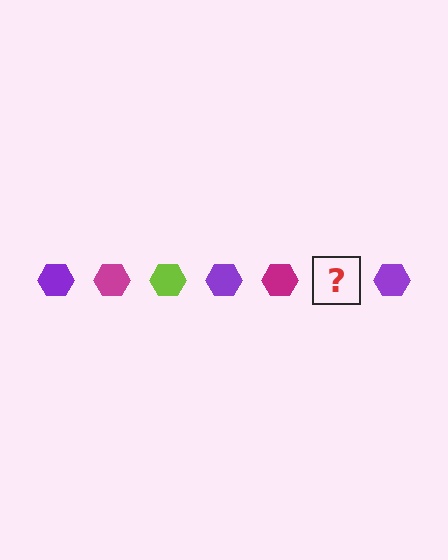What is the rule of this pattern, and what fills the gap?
The rule is that the pattern cycles through purple, magenta, lime hexagons. The gap should be filled with a lime hexagon.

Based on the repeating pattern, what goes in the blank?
The blank should be a lime hexagon.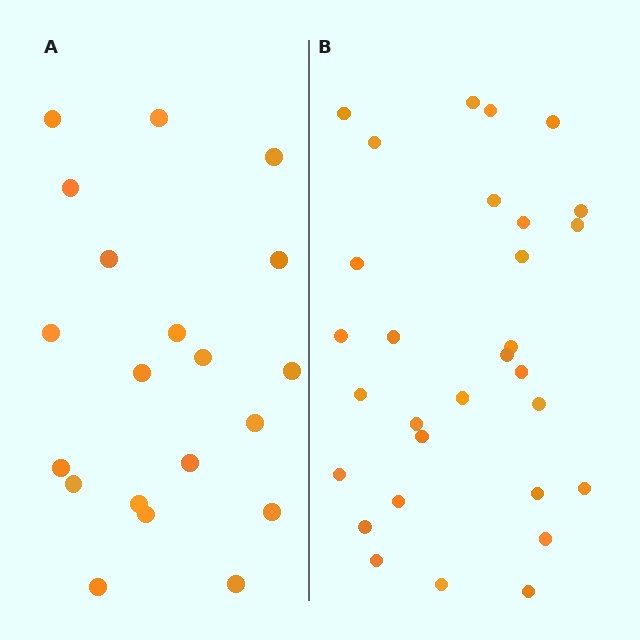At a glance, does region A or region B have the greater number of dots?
Region B (the right region) has more dots.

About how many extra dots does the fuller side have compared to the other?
Region B has roughly 10 or so more dots than region A.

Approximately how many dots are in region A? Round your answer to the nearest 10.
About 20 dots.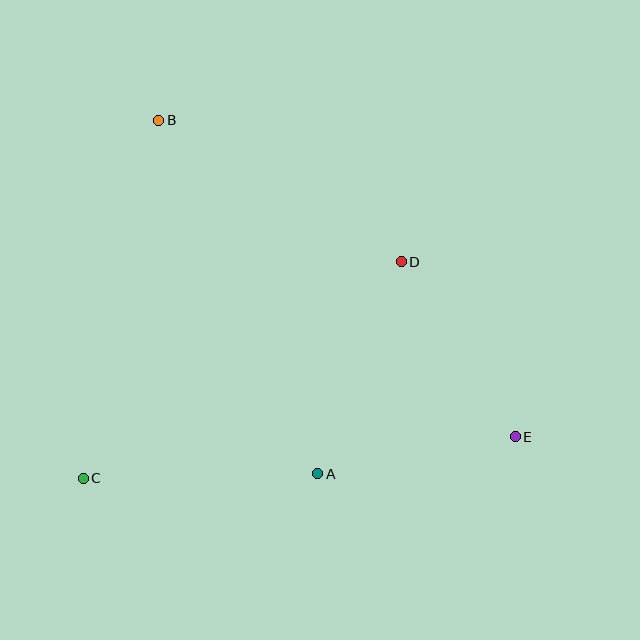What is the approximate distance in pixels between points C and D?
The distance between C and D is approximately 385 pixels.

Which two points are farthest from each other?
Points B and E are farthest from each other.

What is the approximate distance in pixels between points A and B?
The distance between A and B is approximately 388 pixels.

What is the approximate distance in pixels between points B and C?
The distance between B and C is approximately 366 pixels.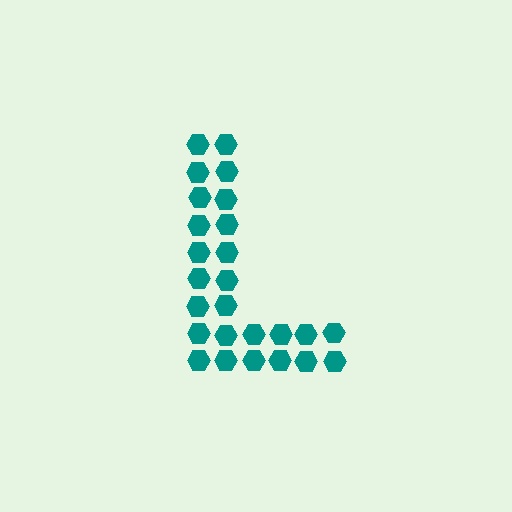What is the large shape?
The large shape is the letter L.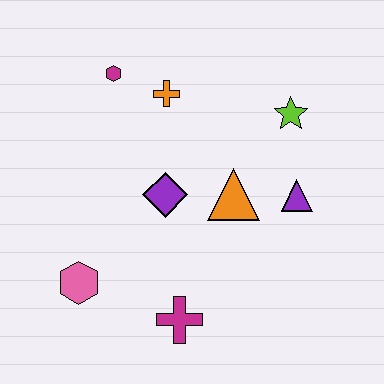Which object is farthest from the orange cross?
The magenta cross is farthest from the orange cross.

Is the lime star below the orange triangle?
No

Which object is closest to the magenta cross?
The pink hexagon is closest to the magenta cross.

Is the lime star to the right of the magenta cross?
Yes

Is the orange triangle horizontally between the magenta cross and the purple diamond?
No